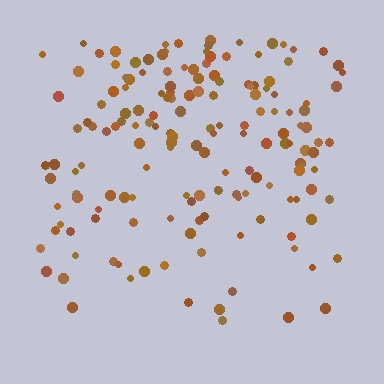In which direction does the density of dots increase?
From bottom to top, with the top side densest.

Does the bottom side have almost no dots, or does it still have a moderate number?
Still a moderate number, just noticeably fewer than the top.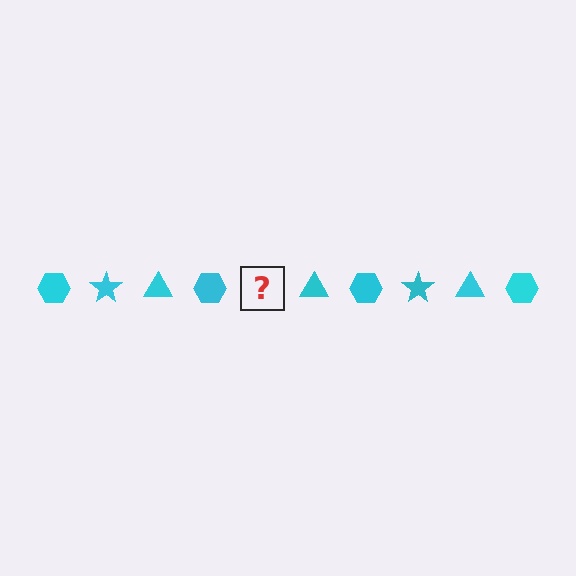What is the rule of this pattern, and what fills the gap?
The rule is that the pattern cycles through hexagon, star, triangle shapes in cyan. The gap should be filled with a cyan star.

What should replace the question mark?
The question mark should be replaced with a cyan star.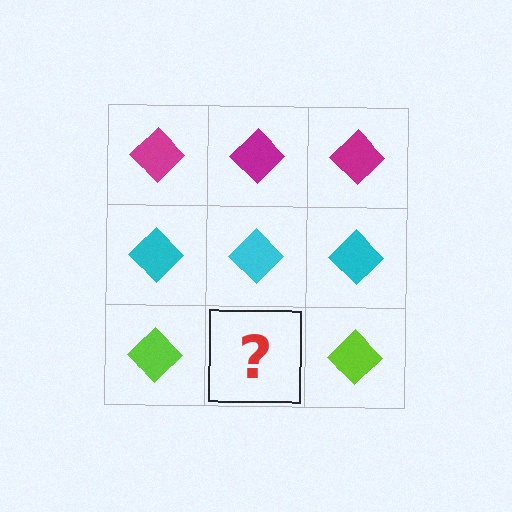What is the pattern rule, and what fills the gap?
The rule is that each row has a consistent color. The gap should be filled with a lime diamond.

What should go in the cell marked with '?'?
The missing cell should contain a lime diamond.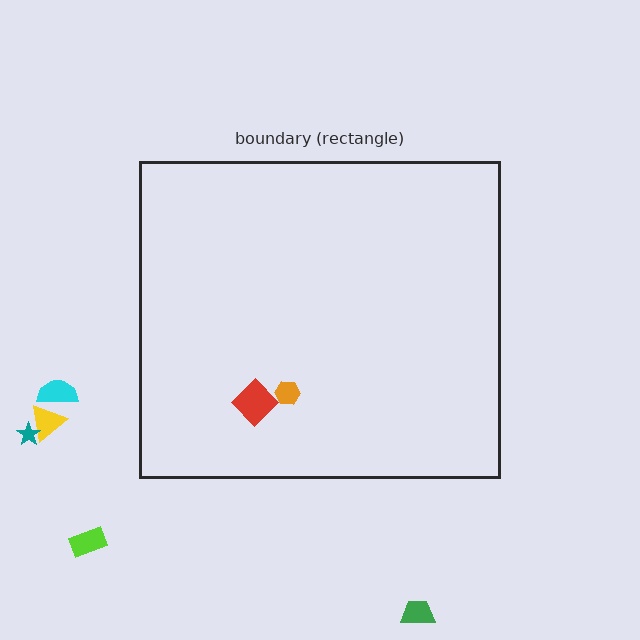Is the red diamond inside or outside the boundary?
Inside.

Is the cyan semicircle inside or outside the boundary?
Outside.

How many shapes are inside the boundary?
2 inside, 5 outside.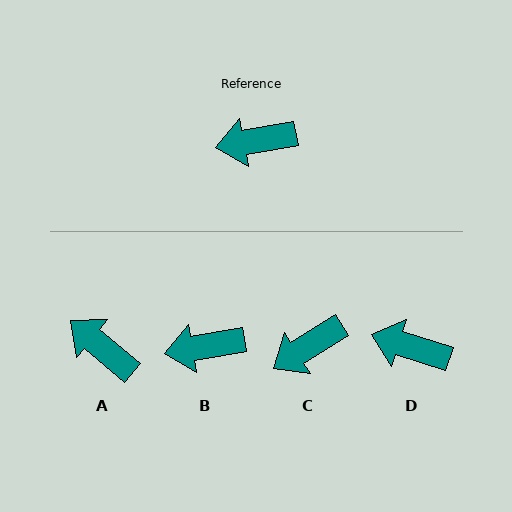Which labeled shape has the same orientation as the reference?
B.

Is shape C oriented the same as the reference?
No, it is off by about 22 degrees.